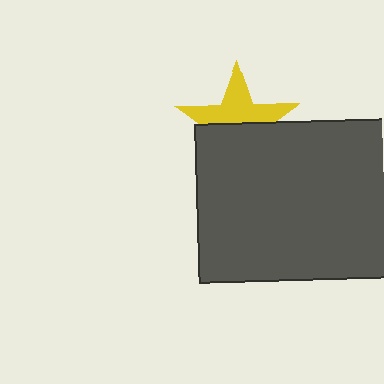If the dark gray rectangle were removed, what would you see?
You would see the complete yellow star.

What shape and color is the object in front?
The object in front is a dark gray rectangle.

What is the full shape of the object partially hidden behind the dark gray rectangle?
The partially hidden object is a yellow star.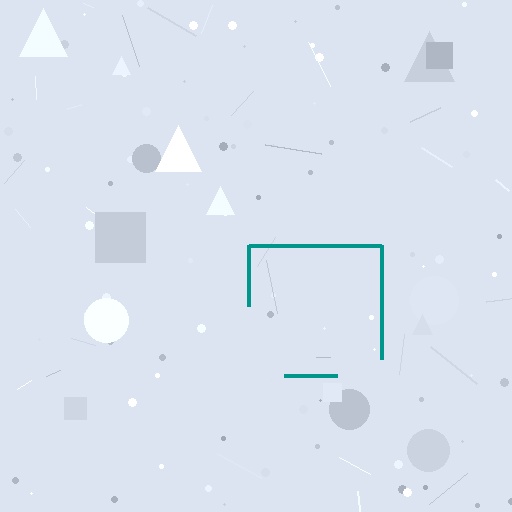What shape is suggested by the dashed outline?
The dashed outline suggests a square.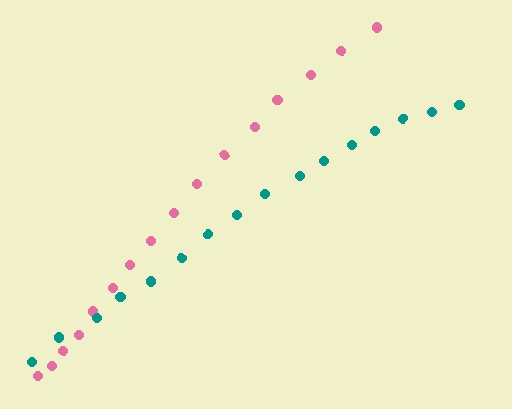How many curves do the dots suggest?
There are 2 distinct paths.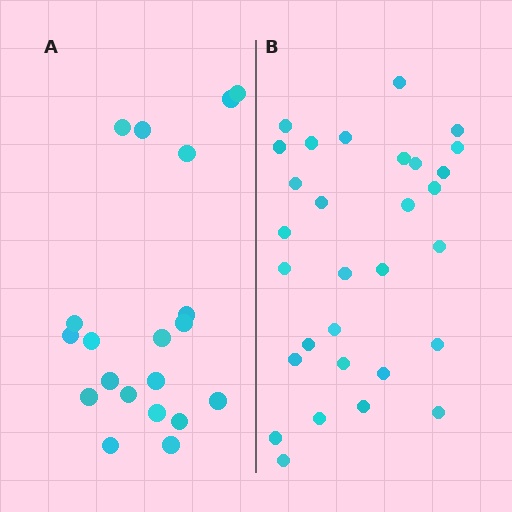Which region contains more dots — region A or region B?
Region B (the right region) has more dots.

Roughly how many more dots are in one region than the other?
Region B has roughly 10 or so more dots than region A.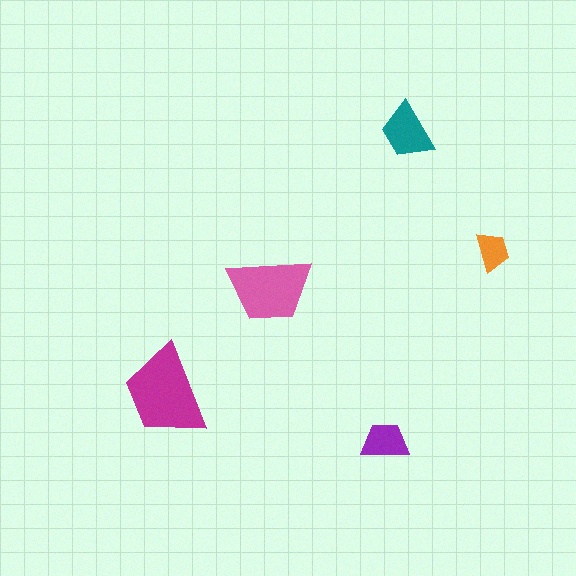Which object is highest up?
The teal trapezoid is topmost.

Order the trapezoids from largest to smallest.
the magenta one, the pink one, the teal one, the purple one, the orange one.